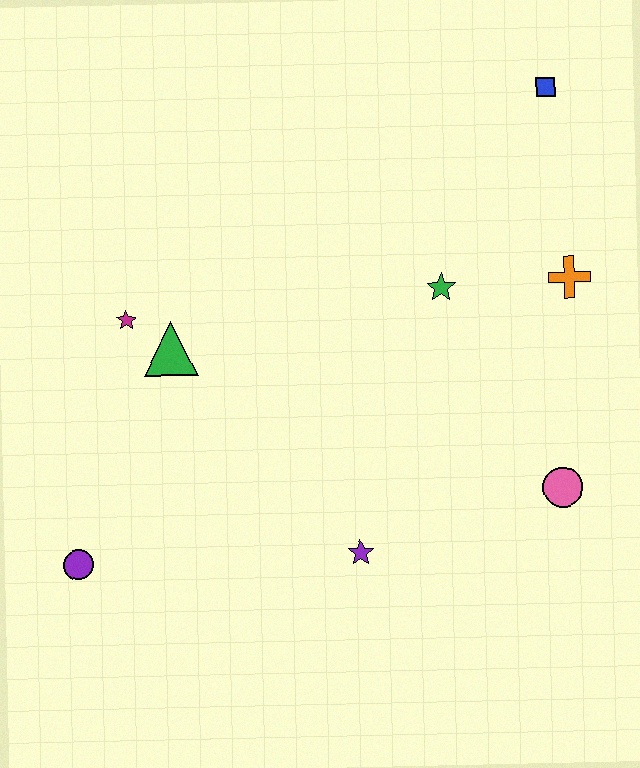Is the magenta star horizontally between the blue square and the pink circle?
No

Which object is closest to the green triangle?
The magenta star is closest to the green triangle.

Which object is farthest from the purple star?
The blue square is farthest from the purple star.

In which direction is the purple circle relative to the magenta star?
The purple circle is below the magenta star.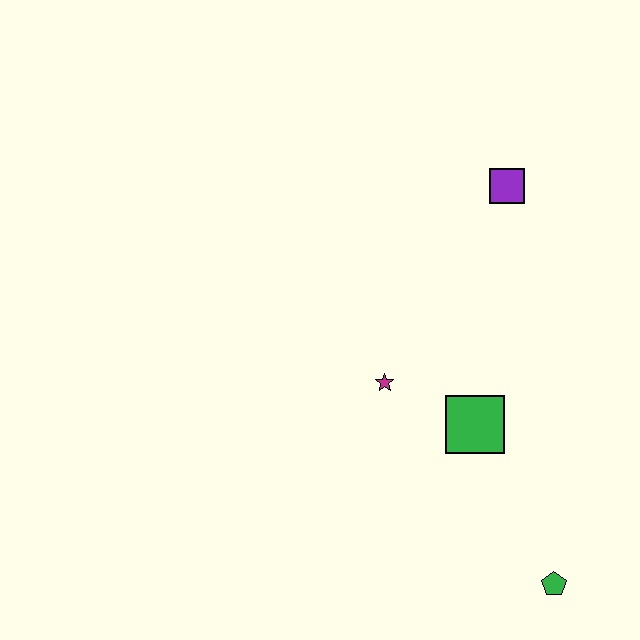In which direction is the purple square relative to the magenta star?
The purple square is above the magenta star.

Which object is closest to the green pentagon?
The green square is closest to the green pentagon.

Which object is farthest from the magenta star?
The green pentagon is farthest from the magenta star.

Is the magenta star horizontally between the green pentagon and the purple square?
No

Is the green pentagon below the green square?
Yes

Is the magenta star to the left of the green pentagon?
Yes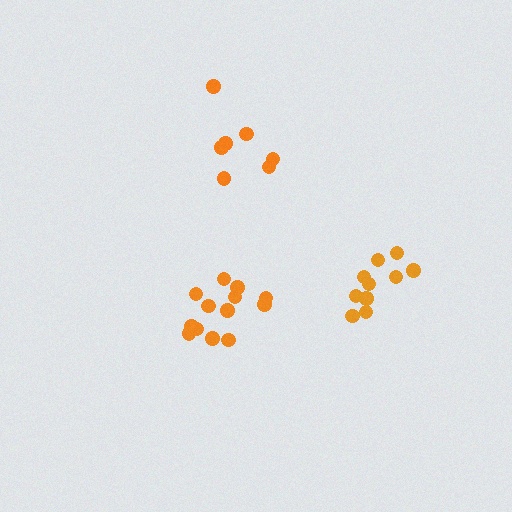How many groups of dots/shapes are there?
There are 3 groups.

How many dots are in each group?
Group 1: 13 dots, Group 2: 7 dots, Group 3: 10 dots (30 total).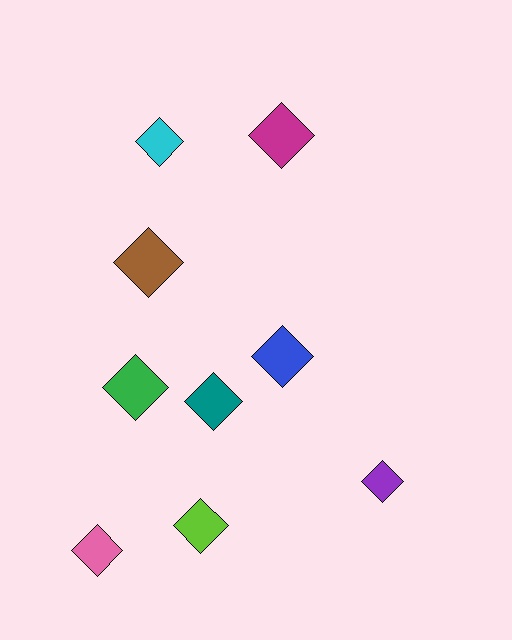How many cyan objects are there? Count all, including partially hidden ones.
There is 1 cyan object.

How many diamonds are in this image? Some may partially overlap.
There are 9 diamonds.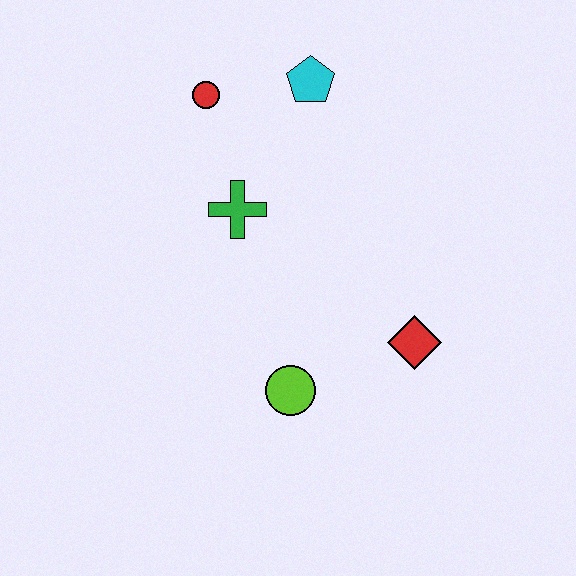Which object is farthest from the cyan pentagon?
The lime circle is farthest from the cyan pentagon.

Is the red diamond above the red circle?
No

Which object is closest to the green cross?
The red circle is closest to the green cross.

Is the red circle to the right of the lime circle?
No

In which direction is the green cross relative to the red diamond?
The green cross is to the left of the red diamond.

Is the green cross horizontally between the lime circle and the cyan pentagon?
No